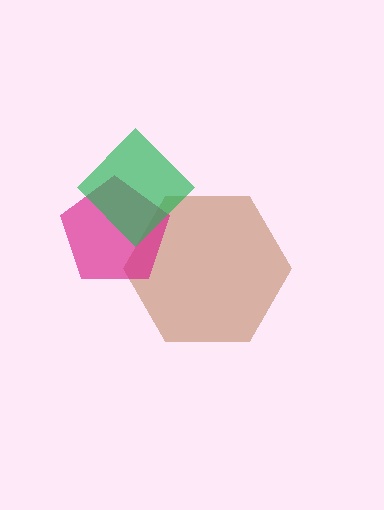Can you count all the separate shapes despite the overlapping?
Yes, there are 3 separate shapes.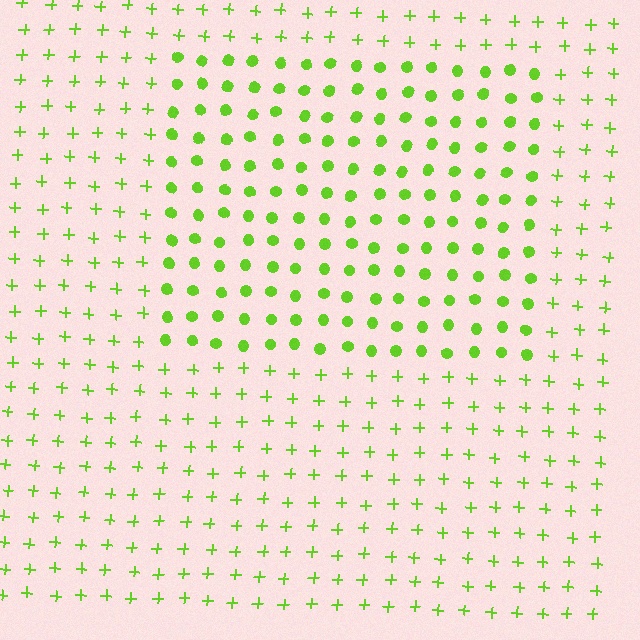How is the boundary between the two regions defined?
The boundary is defined by a change in element shape: circles inside vs. plus signs outside. All elements share the same color and spacing.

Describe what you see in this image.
The image is filled with small lime elements arranged in a uniform grid. A rectangle-shaped region contains circles, while the surrounding area contains plus signs. The boundary is defined purely by the change in element shape.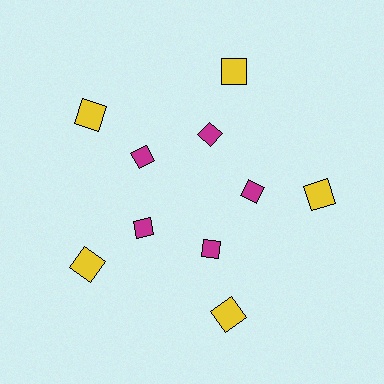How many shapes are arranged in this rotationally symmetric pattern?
There are 10 shapes, arranged in 5 groups of 2.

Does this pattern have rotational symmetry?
Yes, this pattern has 5-fold rotational symmetry. It looks the same after rotating 72 degrees around the center.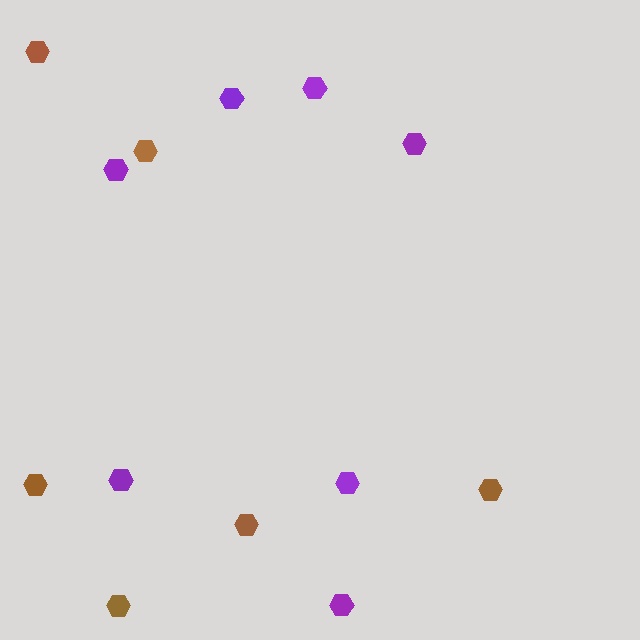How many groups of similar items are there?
There are 2 groups: one group of brown hexagons (6) and one group of purple hexagons (7).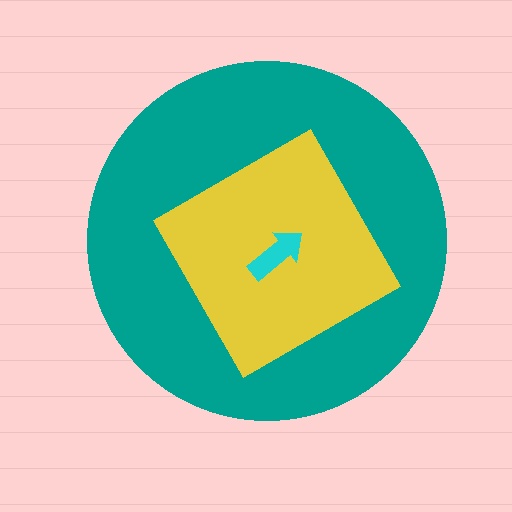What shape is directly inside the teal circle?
The yellow diamond.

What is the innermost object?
The cyan arrow.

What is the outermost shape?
The teal circle.